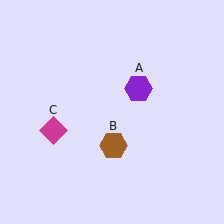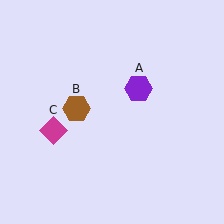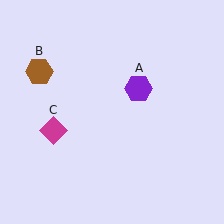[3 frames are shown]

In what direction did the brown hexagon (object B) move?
The brown hexagon (object B) moved up and to the left.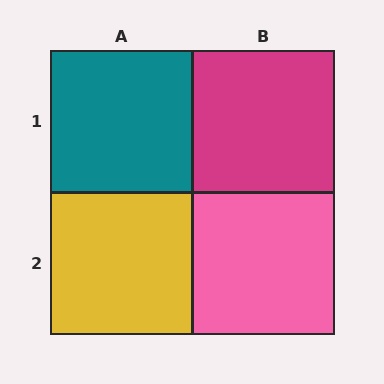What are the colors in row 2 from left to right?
Yellow, pink.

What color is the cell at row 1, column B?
Magenta.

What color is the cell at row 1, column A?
Teal.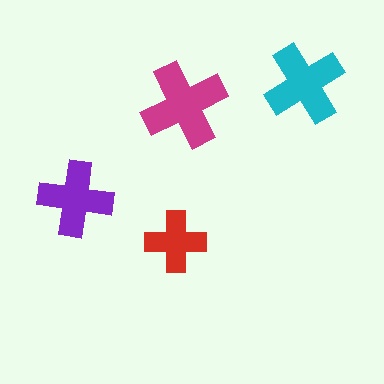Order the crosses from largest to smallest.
the magenta one, the cyan one, the purple one, the red one.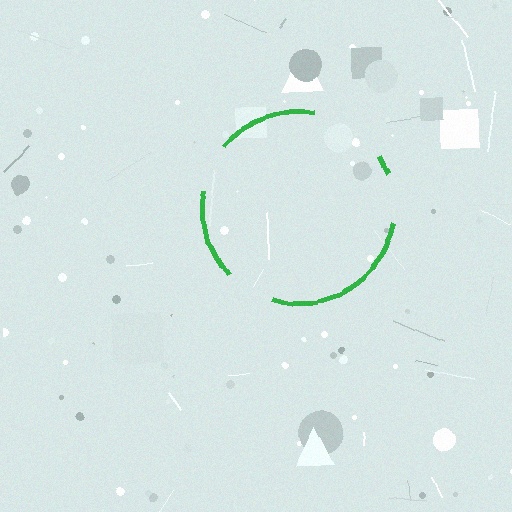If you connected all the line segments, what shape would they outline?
They would outline a circle.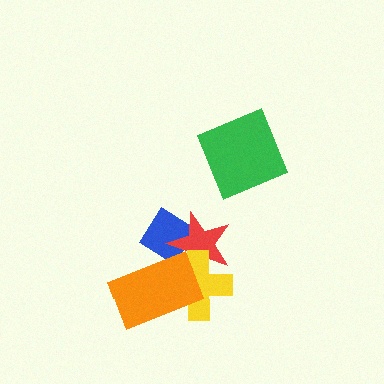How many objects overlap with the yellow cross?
2 objects overlap with the yellow cross.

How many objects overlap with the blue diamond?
2 objects overlap with the blue diamond.